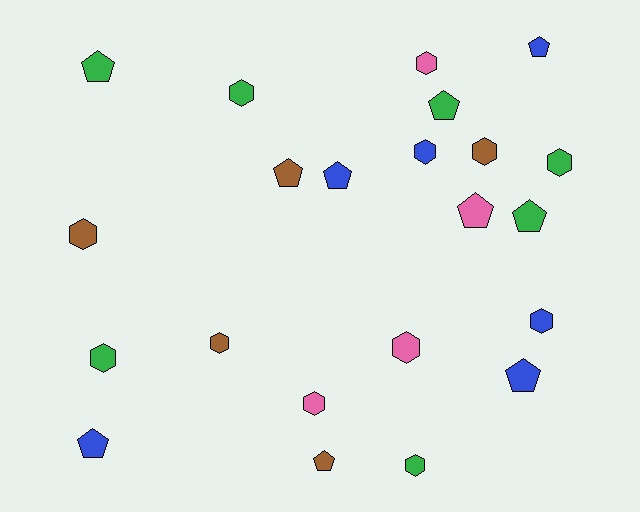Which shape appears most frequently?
Hexagon, with 12 objects.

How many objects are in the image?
There are 22 objects.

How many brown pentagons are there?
There are 2 brown pentagons.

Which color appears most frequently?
Green, with 7 objects.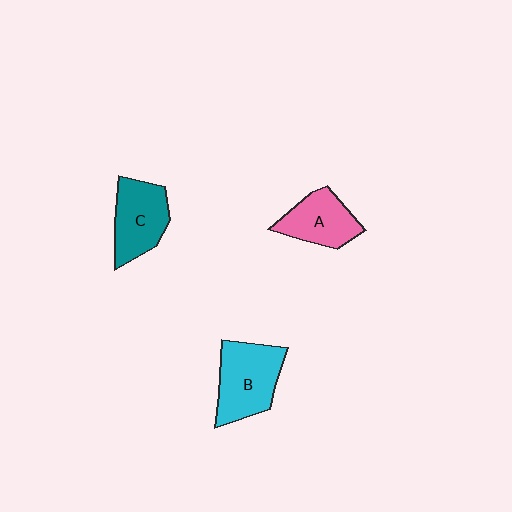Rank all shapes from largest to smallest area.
From largest to smallest: B (cyan), C (teal), A (pink).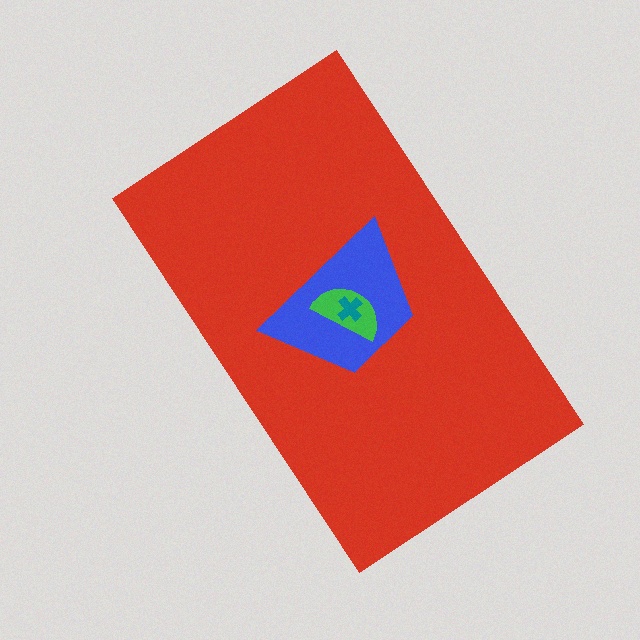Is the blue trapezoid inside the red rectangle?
Yes.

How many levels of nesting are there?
4.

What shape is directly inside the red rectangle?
The blue trapezoid.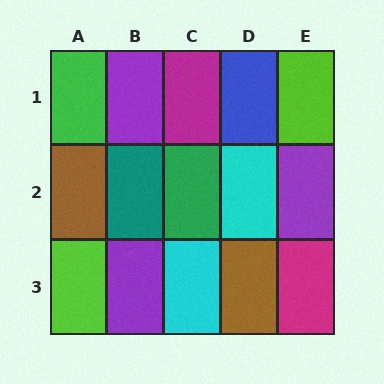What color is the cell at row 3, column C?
Cyan.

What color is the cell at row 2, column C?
Green.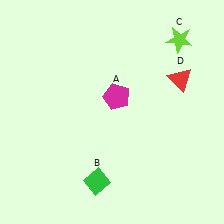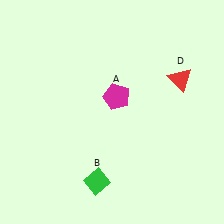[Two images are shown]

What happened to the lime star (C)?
The lime star (C) was removed in Image 2. It was in the top-right area of Image 1.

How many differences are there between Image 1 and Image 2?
There is 1 difference between the two images.